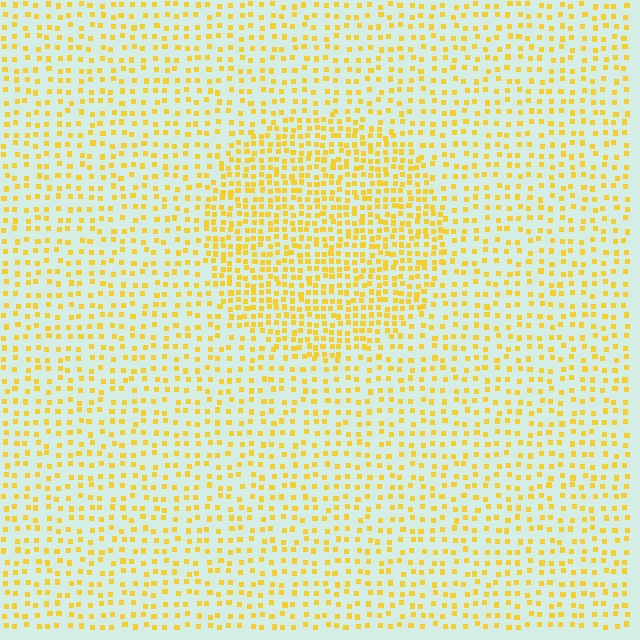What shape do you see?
I see a circle.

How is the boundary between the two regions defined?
The boundary is defined by a change in element density (approximately 1.9x ratio). All elements are the same color, size, and shape.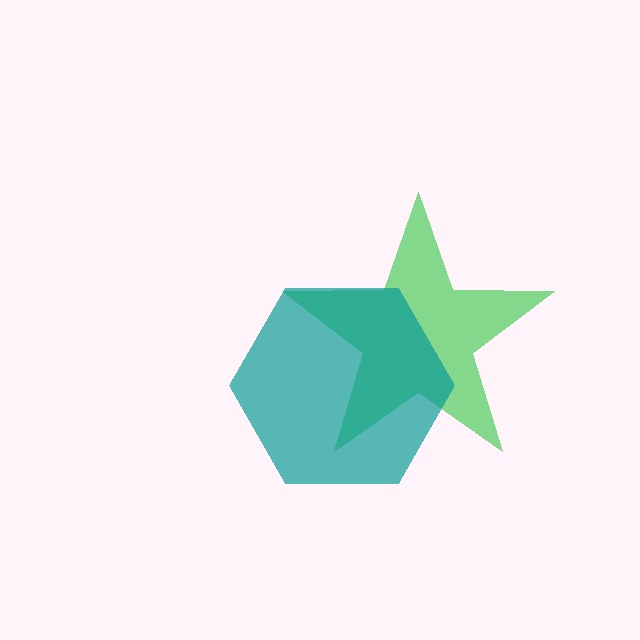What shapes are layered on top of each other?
The layered shapes are: a green star, a teal hexagon.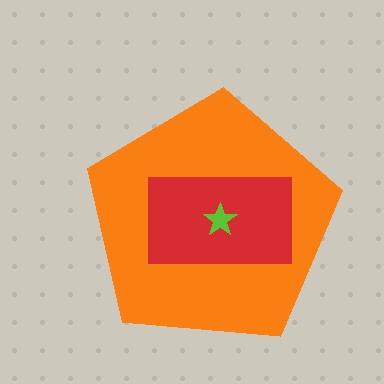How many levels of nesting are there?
3.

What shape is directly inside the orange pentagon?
The red rectangle.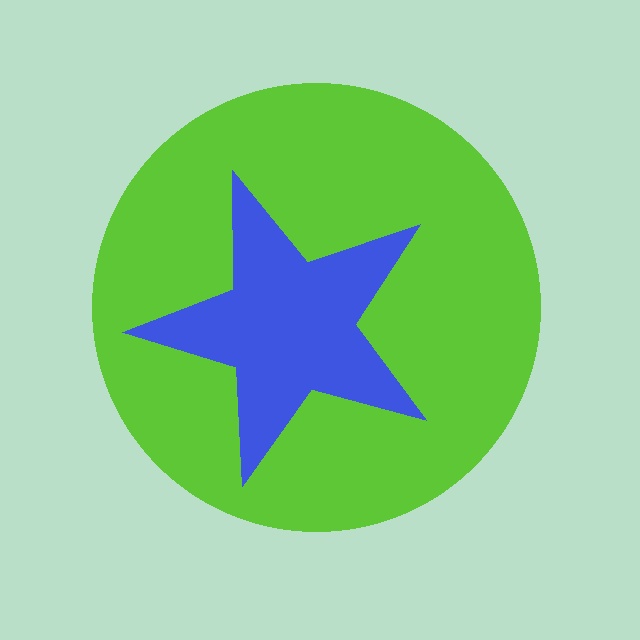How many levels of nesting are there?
2.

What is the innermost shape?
The blue star.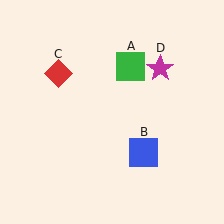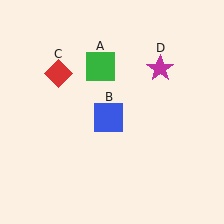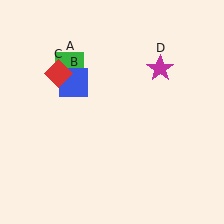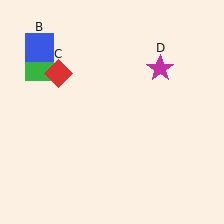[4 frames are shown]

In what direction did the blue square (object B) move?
The blue square (object B) moved up and to the left.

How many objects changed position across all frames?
2 objects changed position: green square (object A), blue square (object B).